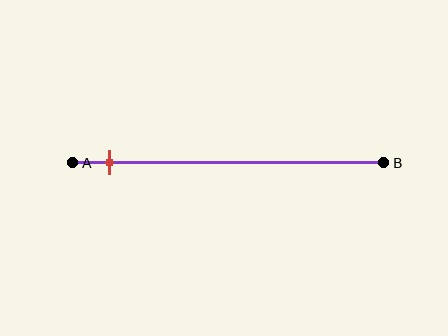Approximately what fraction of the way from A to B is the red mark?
The red mark is approximately 10% of the way from A to B.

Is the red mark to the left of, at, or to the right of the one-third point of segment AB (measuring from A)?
The red mark is to the left of the one-third point of segment AB.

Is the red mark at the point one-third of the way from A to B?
No, the mark is at about 10% from A, not at the 33% one-third point.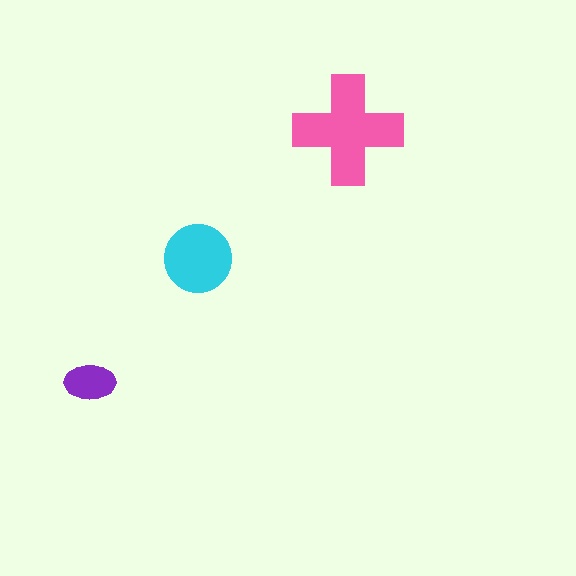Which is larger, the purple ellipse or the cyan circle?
The cyan circle.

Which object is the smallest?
The purple ellipse.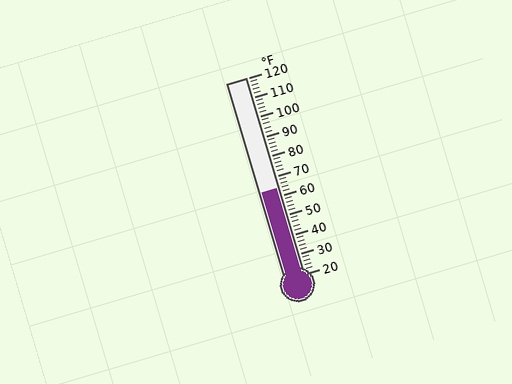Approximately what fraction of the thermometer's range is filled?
The thermometer is filled to approximately 45% of its range.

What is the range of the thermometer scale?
The thermometer scale ranges from 20°F to 120°F.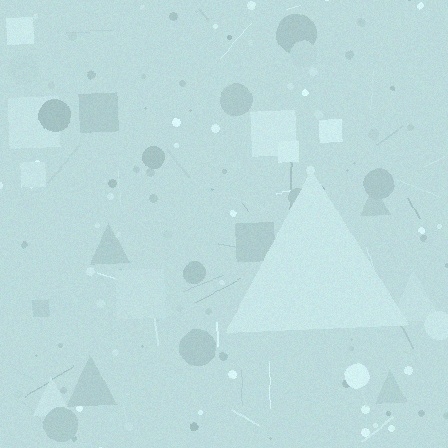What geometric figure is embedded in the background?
A triangle is embedded in the background.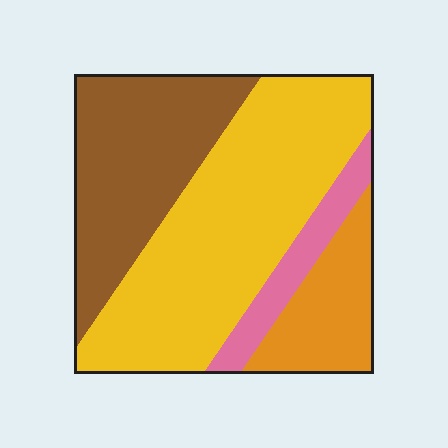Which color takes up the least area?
Pink, at roughly 10%.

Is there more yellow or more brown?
Yellow.